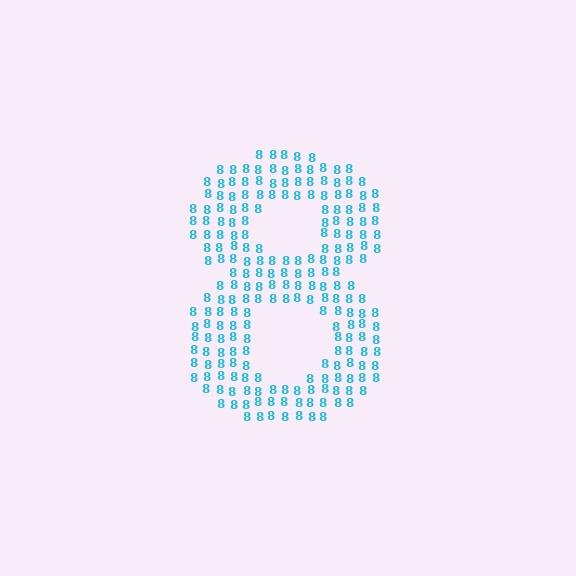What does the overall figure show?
The overall figure shows the digit 8.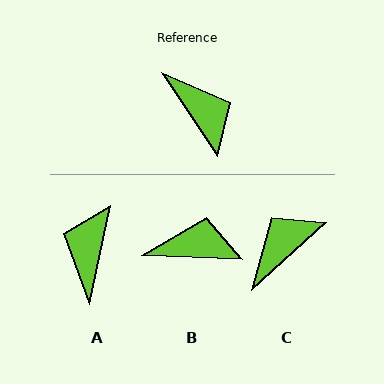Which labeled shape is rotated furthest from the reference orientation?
A, about 134 degrees away.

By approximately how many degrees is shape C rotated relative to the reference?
Approximately 98 degrees counter-clockwise.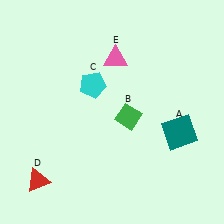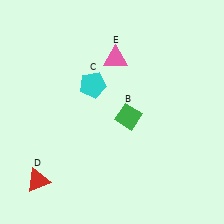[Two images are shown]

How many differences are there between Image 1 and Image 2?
There is 1 difference between the two images.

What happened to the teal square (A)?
The teal square (A) was removed in Image 2. It was in the bottom-right area of Image 1.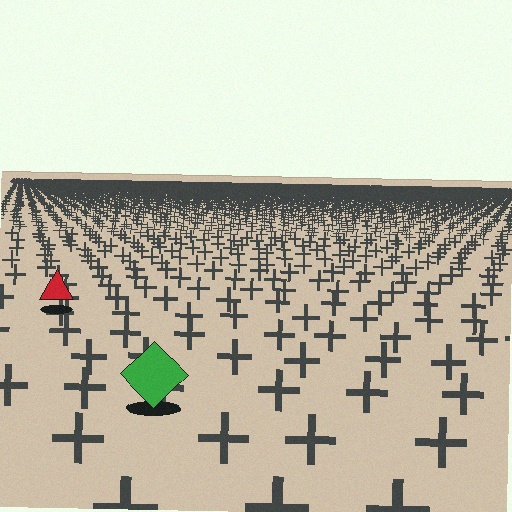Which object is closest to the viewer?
The green diamond is closest. The texture marks near it are larger and more spread out.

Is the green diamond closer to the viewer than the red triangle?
Yes. The green diamond is closer — you can tell from the texture gradient: the ground texture is coarser near it.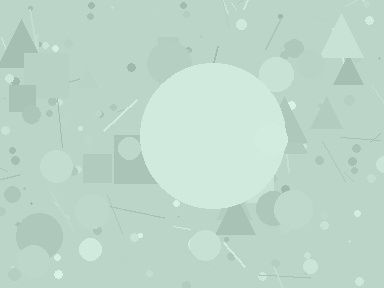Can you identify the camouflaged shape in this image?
The camouflaged shape is a circle.